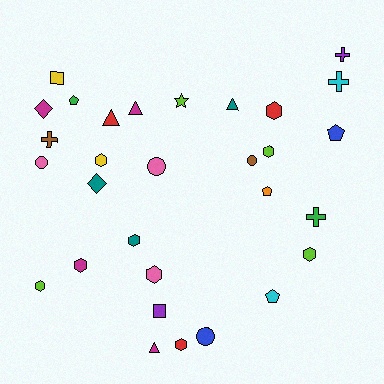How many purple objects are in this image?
There are 2 purple objects.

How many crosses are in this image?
There are 4 crosses.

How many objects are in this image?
There are 30 objects.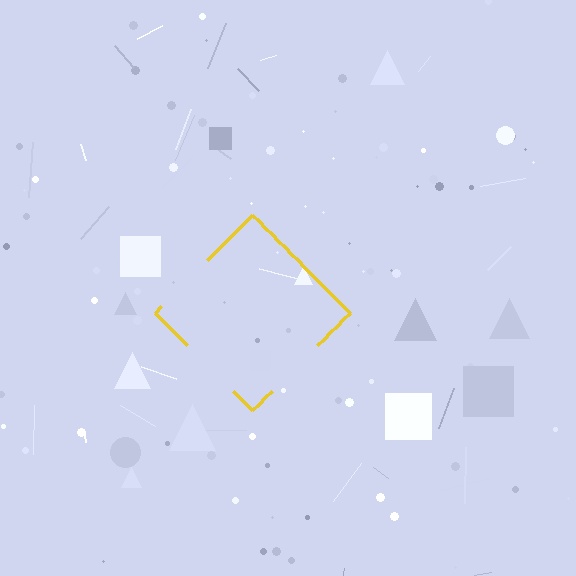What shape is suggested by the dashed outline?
The dashed outline suggests a diamond.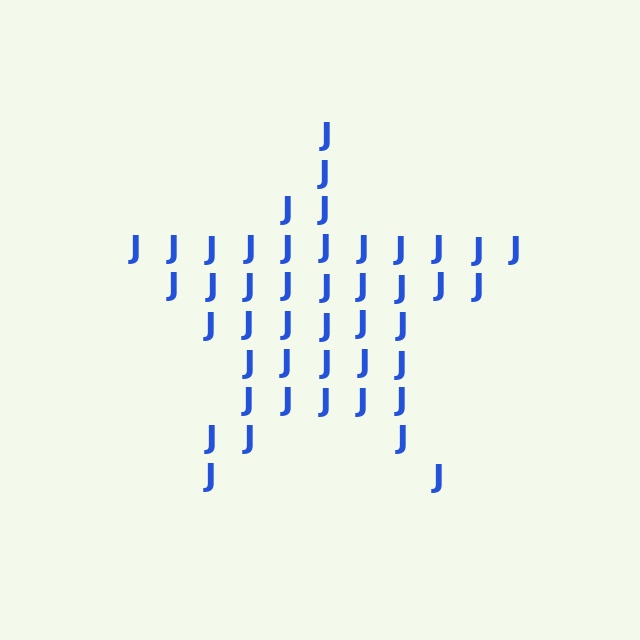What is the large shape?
The large shape is a star.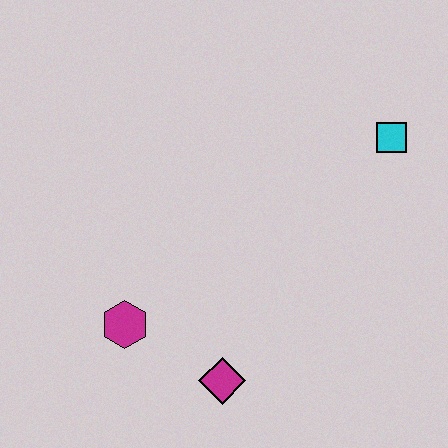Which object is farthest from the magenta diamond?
The cyan square is farthest from the magenta diamond.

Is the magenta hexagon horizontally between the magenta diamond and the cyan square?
No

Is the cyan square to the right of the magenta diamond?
Yes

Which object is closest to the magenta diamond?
The magenta hexagon is closest to the magenta diamond.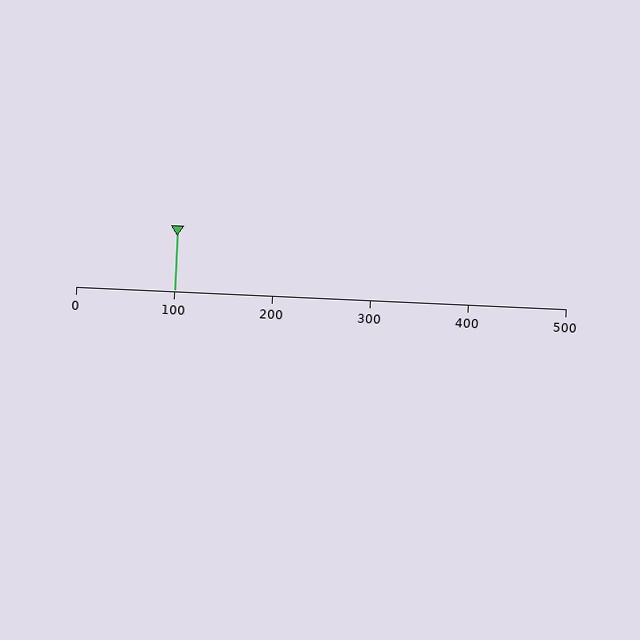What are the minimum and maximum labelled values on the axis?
The axis runs from 0 to 500.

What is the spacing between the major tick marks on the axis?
The major ticks are spaced 100 apart.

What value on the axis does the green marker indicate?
The marker indicates approximately 100.